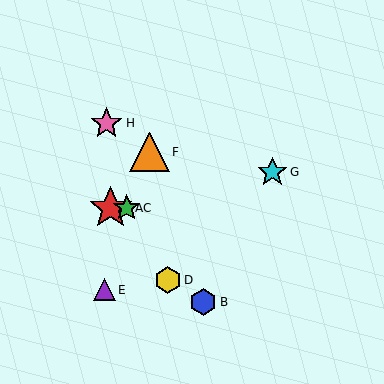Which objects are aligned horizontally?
Objects A, C are aligned horizontally.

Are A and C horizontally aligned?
Yes, both are at y≈208.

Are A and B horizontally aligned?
No, A is at y≈208 and B is at y≈302.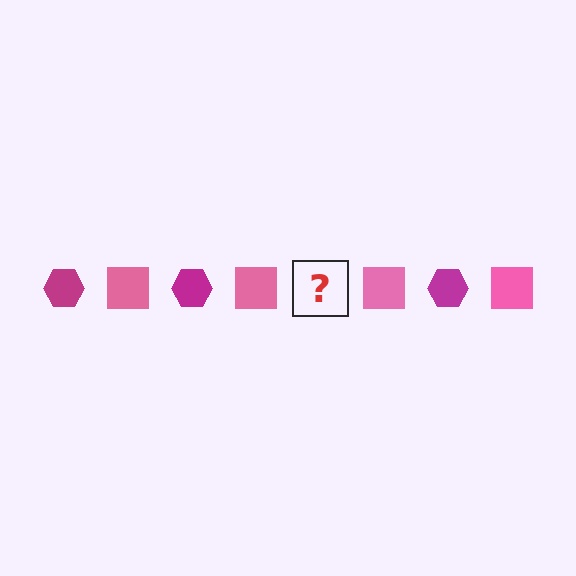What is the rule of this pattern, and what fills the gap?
The rule is that the pattern alternates between magenta hexagon and pink square. The gap should be filled with a magenta hexagon.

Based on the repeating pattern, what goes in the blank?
The blank should be a magenta hexagon.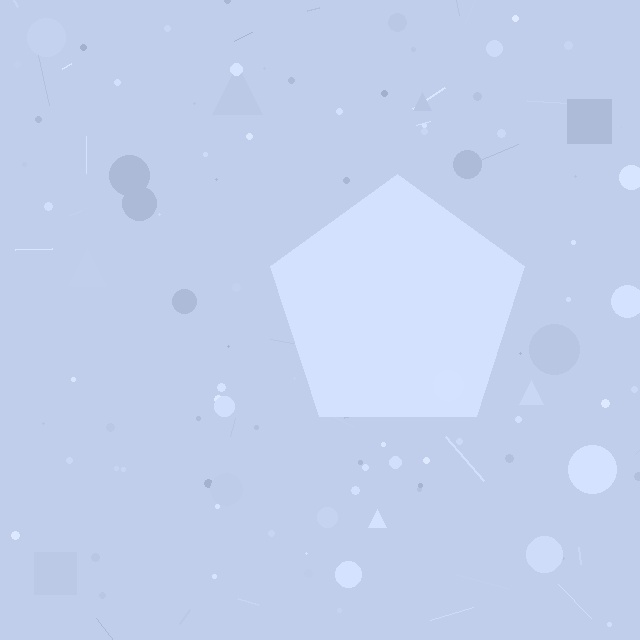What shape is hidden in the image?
A pentagon is hidden in the image.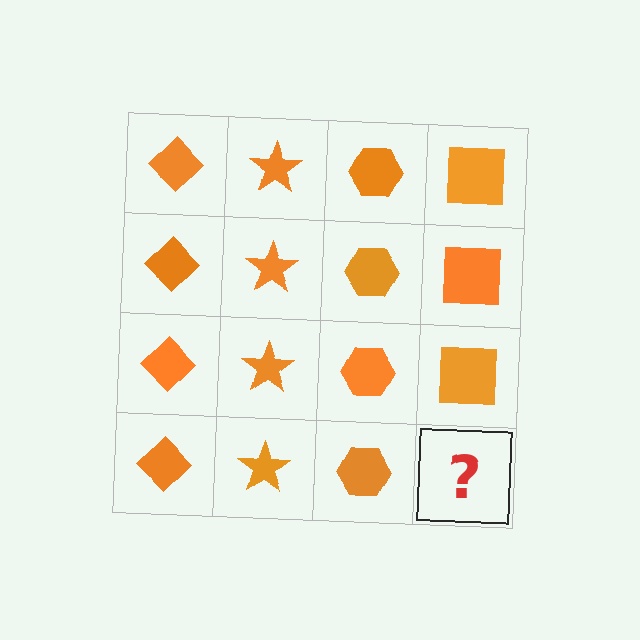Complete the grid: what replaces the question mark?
The question mark should be replaced with an orange square.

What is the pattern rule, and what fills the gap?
The rule is that each column has a consistent shape. The gap should be filled with an orange square.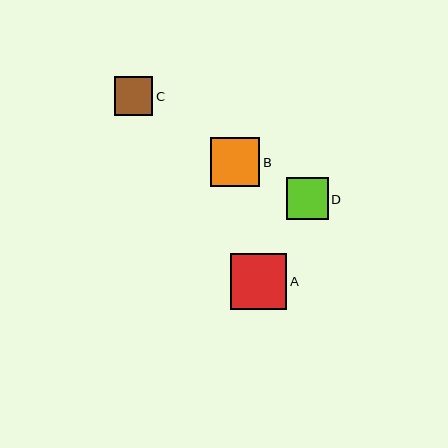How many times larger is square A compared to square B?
Square A is approximately 1.1 times the size of square B.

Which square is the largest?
Square A is the largest with a size of approximately 56 pixels.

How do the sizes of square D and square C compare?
Square D and square C are approximately the same size.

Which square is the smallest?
Square C is the smallest with a size of approximately 39 pixels.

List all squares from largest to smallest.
From largest to smallest: A, B, D, C.